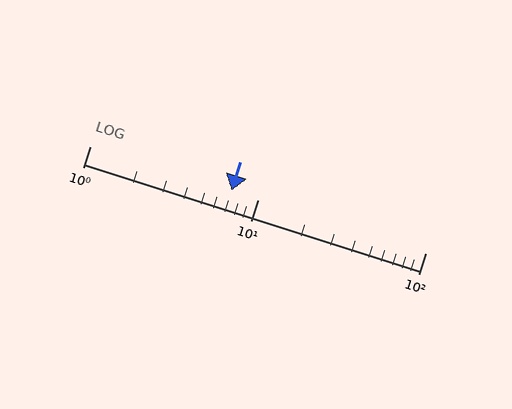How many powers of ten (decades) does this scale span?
The scale spans 2 decades, from 1 to 100.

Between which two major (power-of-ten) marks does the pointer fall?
The pointer is between 1 and 10.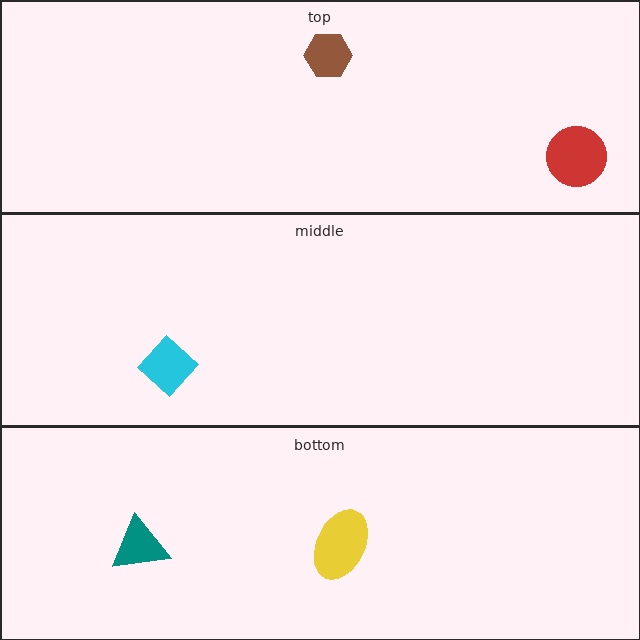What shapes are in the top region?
The brown hexagon, the red circle.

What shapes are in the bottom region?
The teal triangle, the yellow ellipse.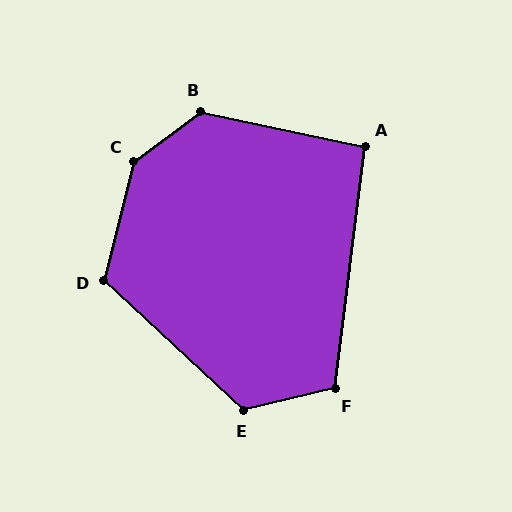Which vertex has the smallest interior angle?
A, at approximately 95 degrees.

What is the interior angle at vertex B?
Approximately 131 degrees (obtuse).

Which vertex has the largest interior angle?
C, at approximately 141 degrees.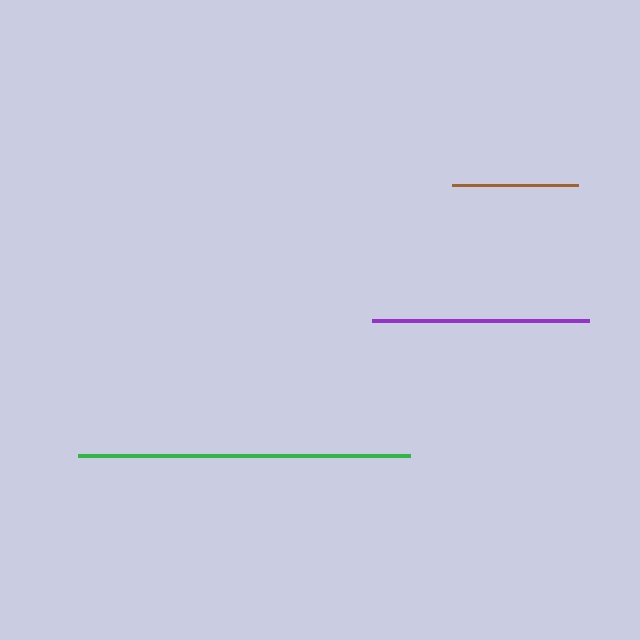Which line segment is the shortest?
The brown line is the shortest at approximately 126 pixels.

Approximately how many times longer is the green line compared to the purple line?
The green line is approximately 1.5 times the length of the purple line.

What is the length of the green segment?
The green segment is approximately 332 pixels long.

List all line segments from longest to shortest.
From longest to shortest: green, purple, brown.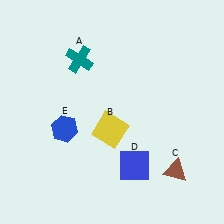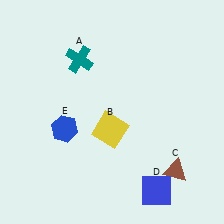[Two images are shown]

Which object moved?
The blue square (D) moved down.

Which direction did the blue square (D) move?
The blue square (D) moved down.